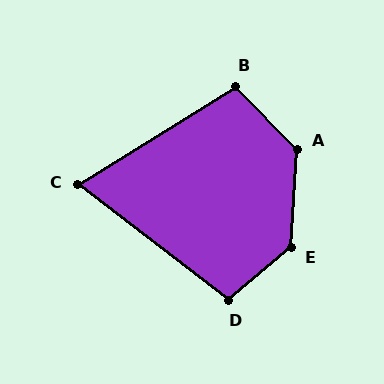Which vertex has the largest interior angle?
E, at approximately 133 degrees.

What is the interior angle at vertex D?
Approximately 103 degrees (obtuse).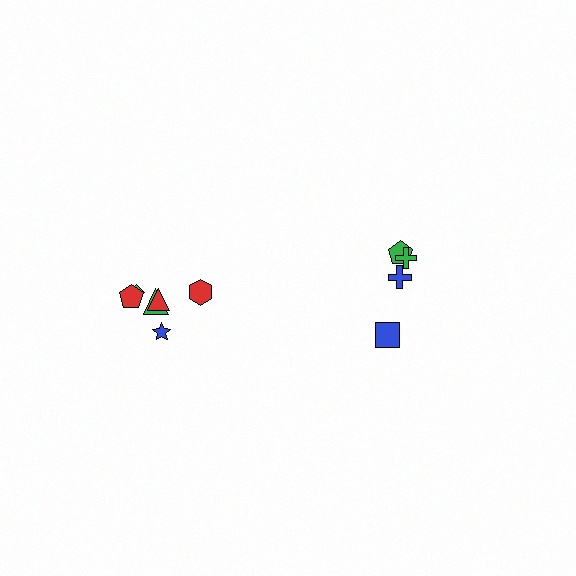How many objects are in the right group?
There are 4 objects.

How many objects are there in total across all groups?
There are 10 objects.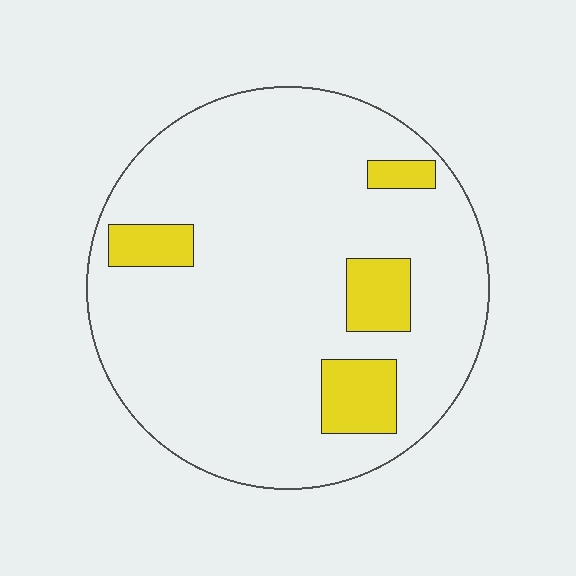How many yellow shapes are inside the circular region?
4.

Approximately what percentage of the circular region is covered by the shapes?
Approximately 15%.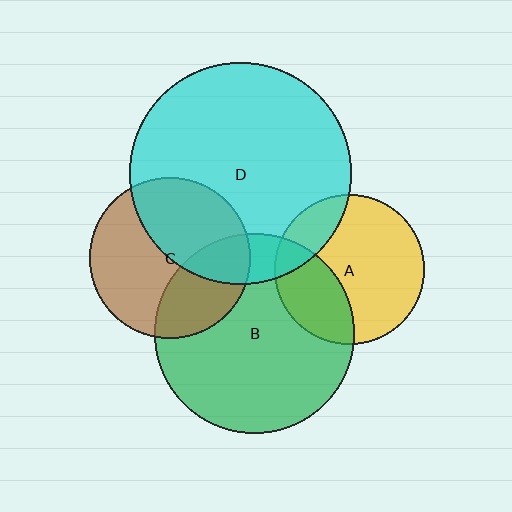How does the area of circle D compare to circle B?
Approximately 1.2 times.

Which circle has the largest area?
Circle D (cyan).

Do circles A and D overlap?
Yes.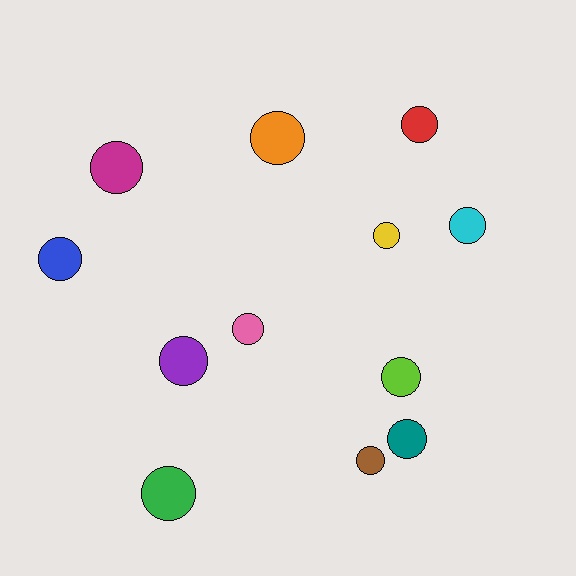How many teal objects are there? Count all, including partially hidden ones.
There is 1 teal object.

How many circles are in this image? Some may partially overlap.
There are 12 circles.